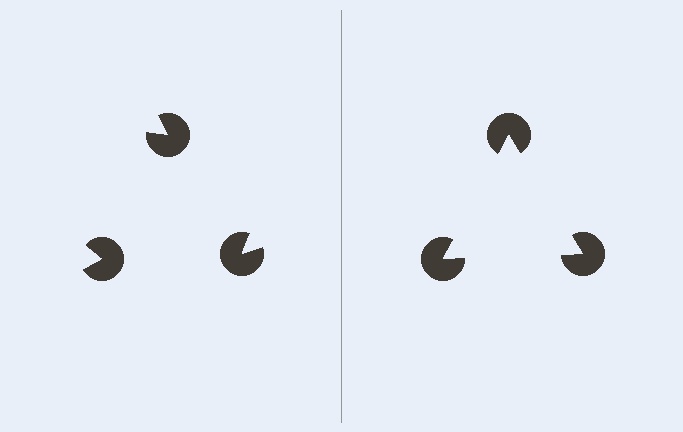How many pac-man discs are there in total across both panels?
6 — 3 on each side.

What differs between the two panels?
The pac-man discs are positioned identically on both sides; only the wedge orientations differ. On the right they align to a triangle; on the left they are misaligned.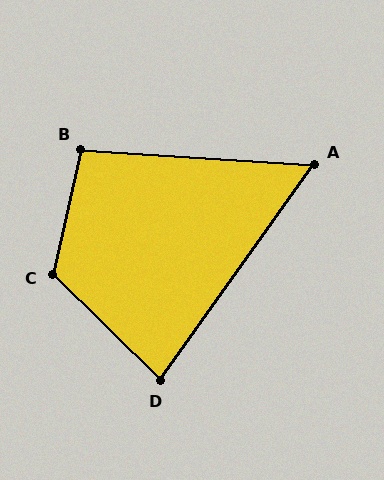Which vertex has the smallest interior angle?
A, at approximately 58 degrees.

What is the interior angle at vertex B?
Approximately 99 degrees (obtuse).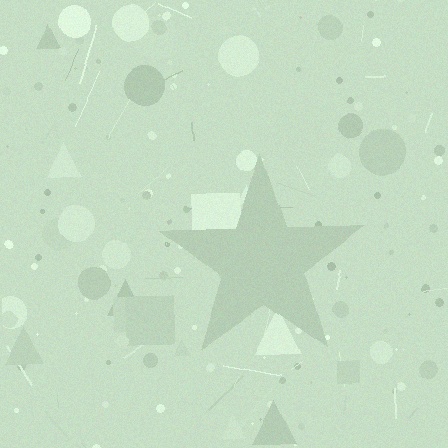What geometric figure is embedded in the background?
A star is embedded in the background.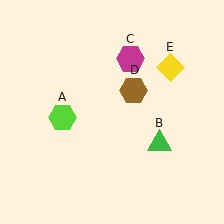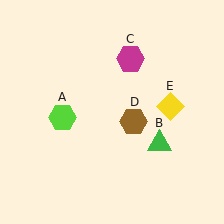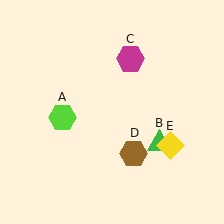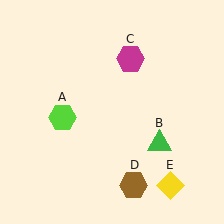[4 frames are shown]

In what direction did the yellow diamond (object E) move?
The yellow diamond (object E) moved down.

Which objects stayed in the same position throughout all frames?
Lime hexagon (object A) and green triangle (object B) and magenta hexagon (object C) remained stationary.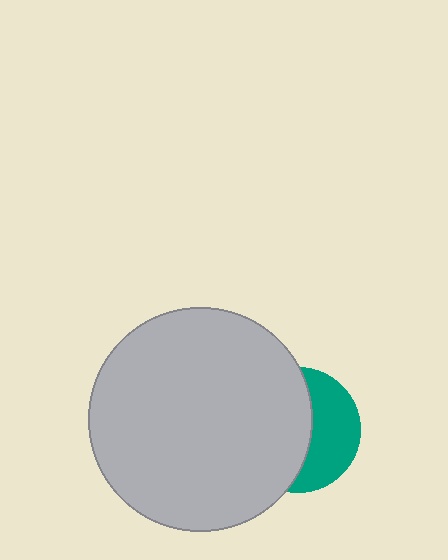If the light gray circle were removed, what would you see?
You would see the complete teal circle.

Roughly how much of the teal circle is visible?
A small part of it is visible (roughly 42%).